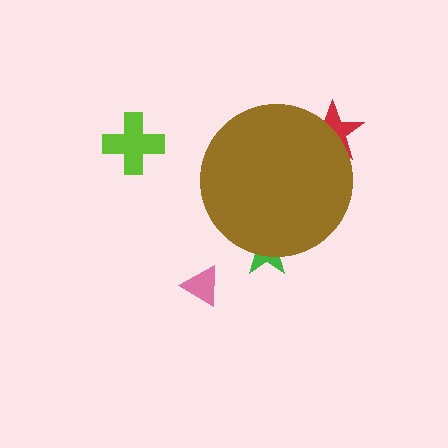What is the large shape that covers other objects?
A brown circle.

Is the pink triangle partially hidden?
No, the pink triangle is fully visible.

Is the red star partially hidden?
Yes, the red star is partially hidden behind the brown circle.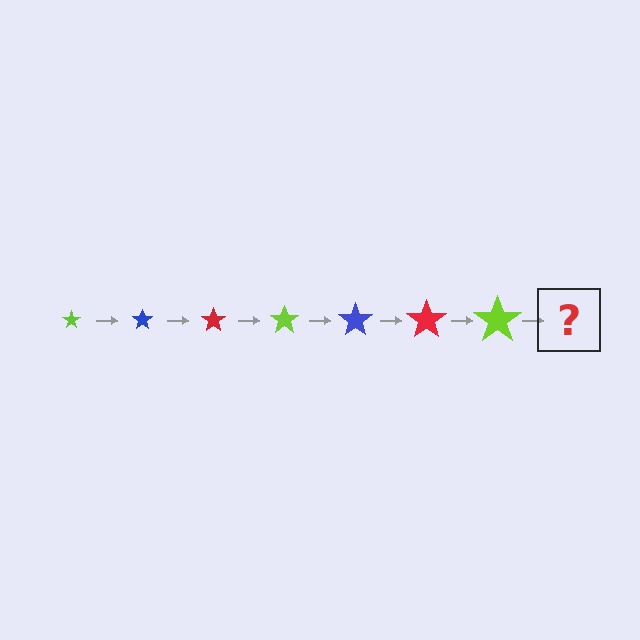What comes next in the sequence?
The next element should be a blue star, larger than the previous one.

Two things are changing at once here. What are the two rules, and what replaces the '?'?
The two rules are that the star grows larger each step and the color cycles through lime, blue, and red. The '?' should be a blue star, larger than the previous one.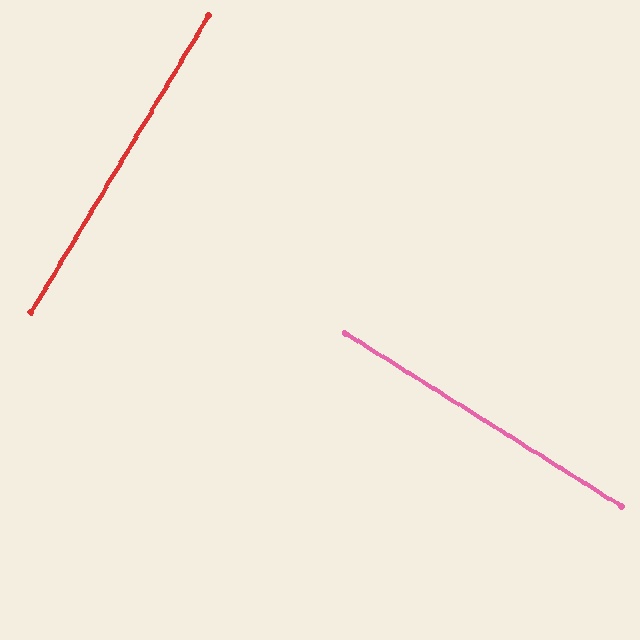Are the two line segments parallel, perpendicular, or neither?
Perpendicular — they meet at approximately 89°.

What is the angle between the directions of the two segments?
Approximately 89 degrees.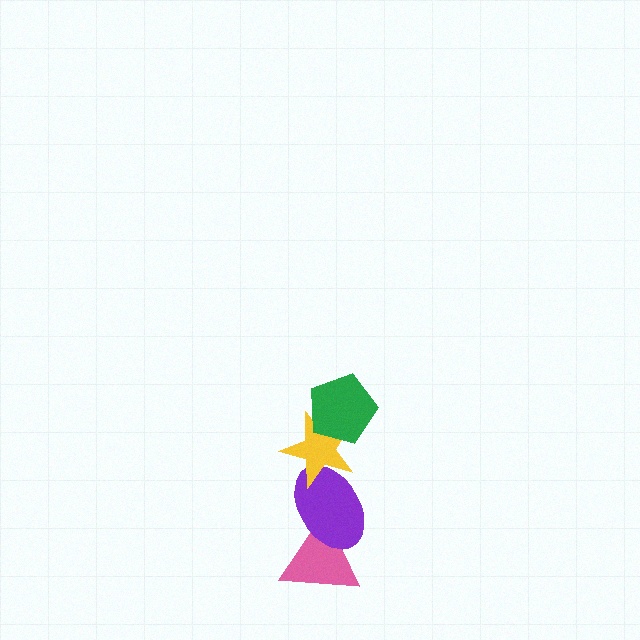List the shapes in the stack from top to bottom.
From top to bottom: the green pentagon, the yellow star, the purple ellipse, the pink triangle.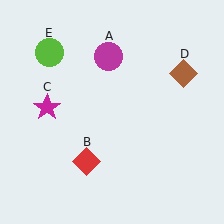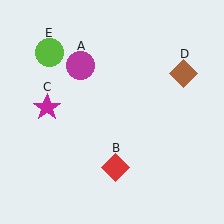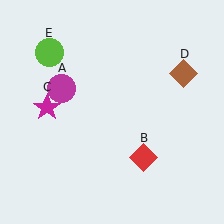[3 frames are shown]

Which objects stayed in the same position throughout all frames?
Magenta star (object C) and brown diamond (object D) and lime circle (object E) remained stationary.